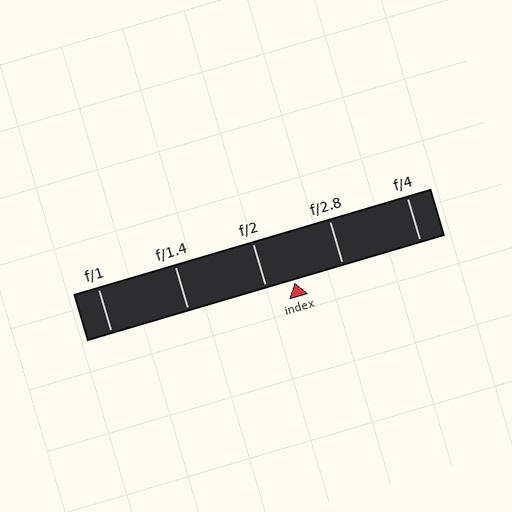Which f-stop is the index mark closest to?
The index mark is closest to f/2.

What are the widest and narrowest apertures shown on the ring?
The widest aperture shown is f/1 and the narrowest is f/4.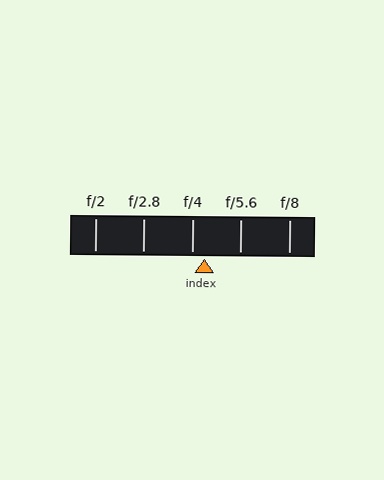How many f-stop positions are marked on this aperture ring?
There are 5 f-stop positions marked.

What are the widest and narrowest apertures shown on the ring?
The widest aperture shown is f/2 and the narrowest is f/8.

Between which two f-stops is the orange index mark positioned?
The index mark is between f/4 and f/5.6.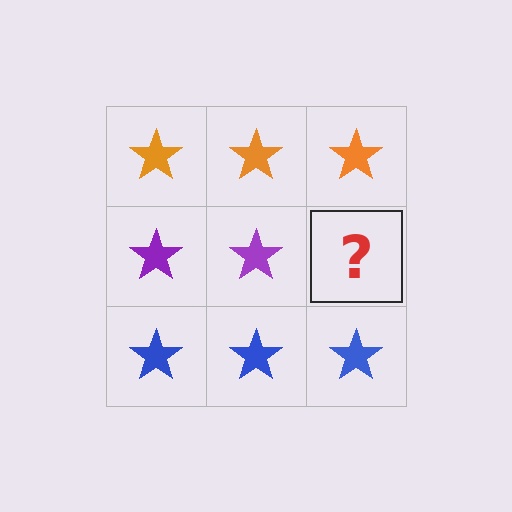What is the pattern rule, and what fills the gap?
The rule is that each row has a consistent color. The gap should be filled with a purple star.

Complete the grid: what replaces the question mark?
The question mark should be replaced with a purple star.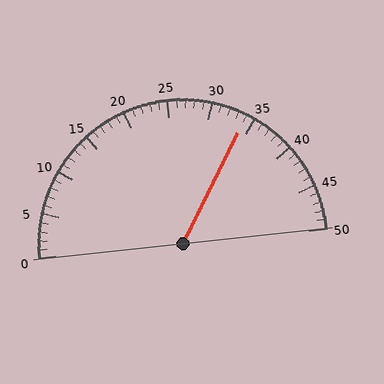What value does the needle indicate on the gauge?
The needle indicates approximately 34.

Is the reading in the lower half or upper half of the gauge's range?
The reading is in the upper half of the range (0 to 50).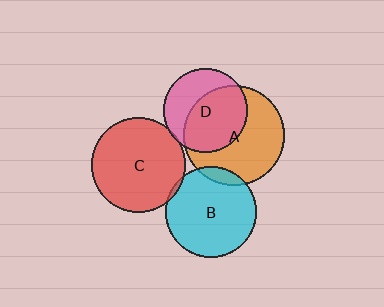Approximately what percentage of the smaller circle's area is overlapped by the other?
Approximately 5%.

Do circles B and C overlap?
Yes.